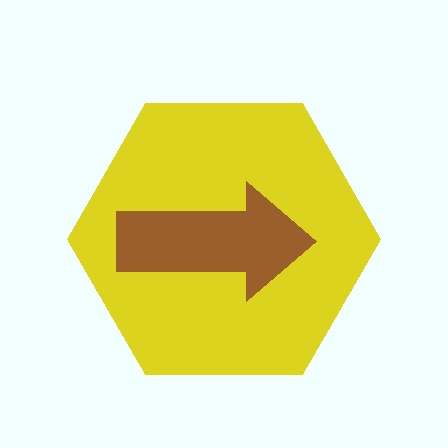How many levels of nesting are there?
2.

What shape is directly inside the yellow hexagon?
The brown arrow.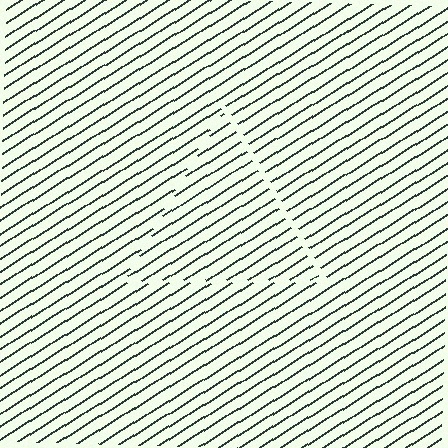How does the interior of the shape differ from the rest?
The interior of the shape contains the same grating, shifted by half a period — the contour is defined by the phase discontinuity where line-ends from the inner and outer gratings abut.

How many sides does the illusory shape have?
3 sides — the line-ends trace a triangle.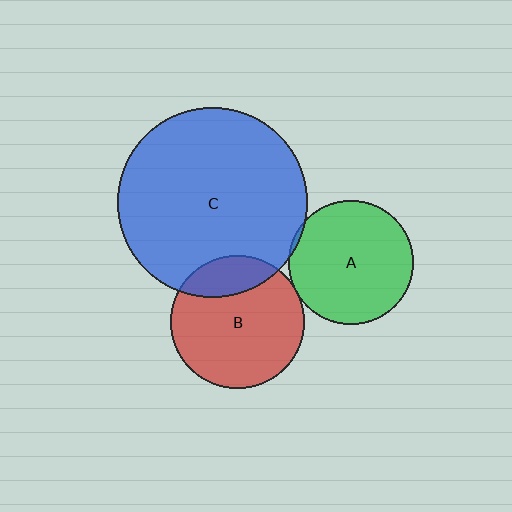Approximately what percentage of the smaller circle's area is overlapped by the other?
Approximately 5%.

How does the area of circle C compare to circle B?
Approximately 2.0 times.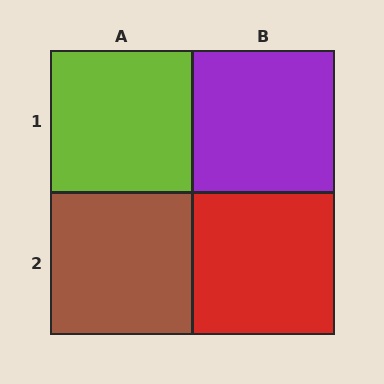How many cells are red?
1 cell is red.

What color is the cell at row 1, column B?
Purple.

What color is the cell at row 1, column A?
Lime.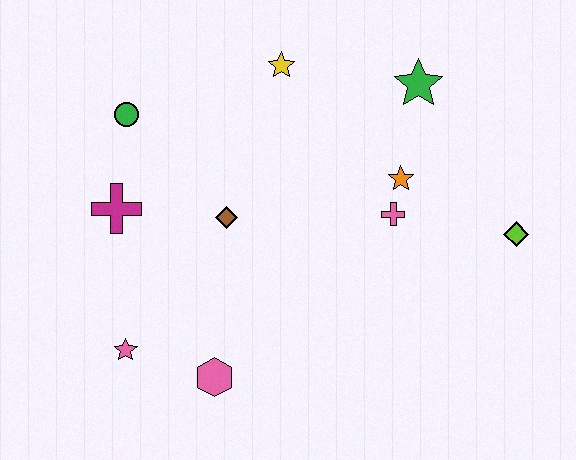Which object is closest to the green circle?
The magenta cross is closest to the green circle.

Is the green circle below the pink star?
No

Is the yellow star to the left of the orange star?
Yes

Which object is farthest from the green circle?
The lime diamond is farthest from the green circle.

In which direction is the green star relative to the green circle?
The green star is to the right of the green circle.